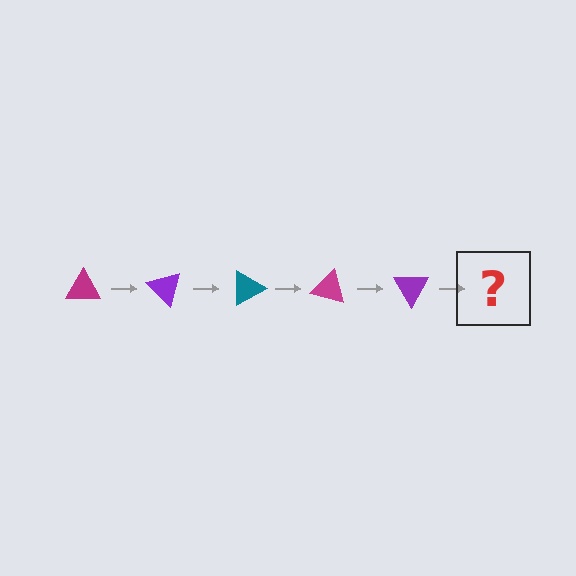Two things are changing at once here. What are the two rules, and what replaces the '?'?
The two rules are that it rotates 45 degrees each step and the color cycles through magenta, purple, and teal. The '?' should be a teal triangle, rotated 225 degrees from the start.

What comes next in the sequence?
The next element should be a teal triangle, rotated 225 degrees from the start.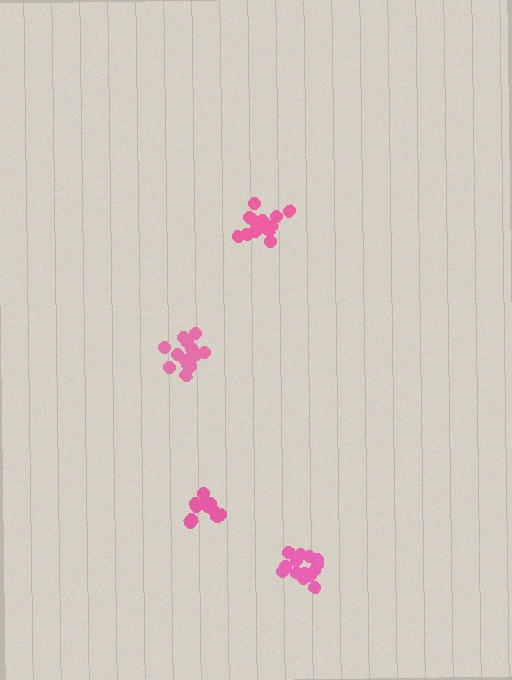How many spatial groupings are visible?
There are 4 spatial groupings.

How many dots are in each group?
Group 1: 16 dots, Group 2: 14 dots, Group 3: 12 dots, Group 4: 15 dots (57 total).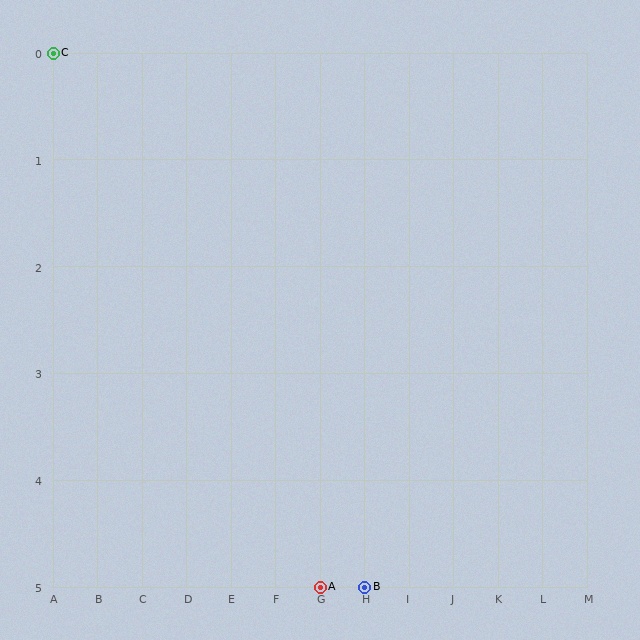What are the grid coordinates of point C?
Point C is at grid coordinates (A, 0).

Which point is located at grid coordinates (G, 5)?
Point A is at (G, 5).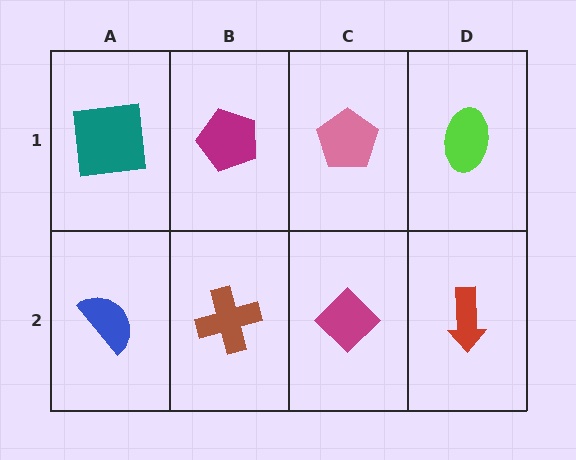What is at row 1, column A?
A teal square.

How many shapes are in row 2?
4 shapes.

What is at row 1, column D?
A lime ellipse.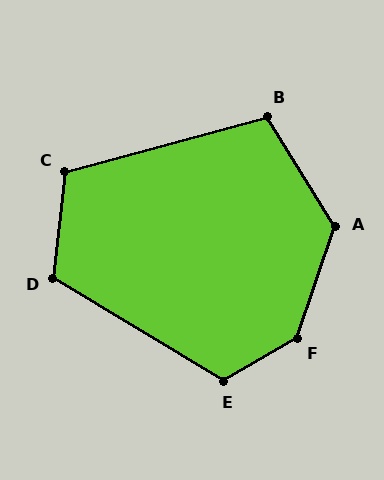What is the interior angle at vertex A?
Approximately 129 degrees (obtuse).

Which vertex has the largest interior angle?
F, at approximately 139 degrees.